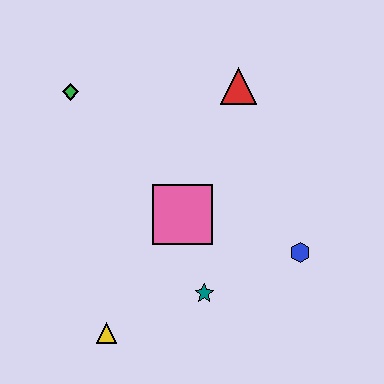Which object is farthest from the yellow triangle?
The red triangle is farthest from the yellow triangle.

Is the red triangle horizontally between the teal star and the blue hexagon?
Yes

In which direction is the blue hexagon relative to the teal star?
The blue hexagon is to the right of the teal star.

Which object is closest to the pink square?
The teal star is closest to the pink square.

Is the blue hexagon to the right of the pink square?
Yes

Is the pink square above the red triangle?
No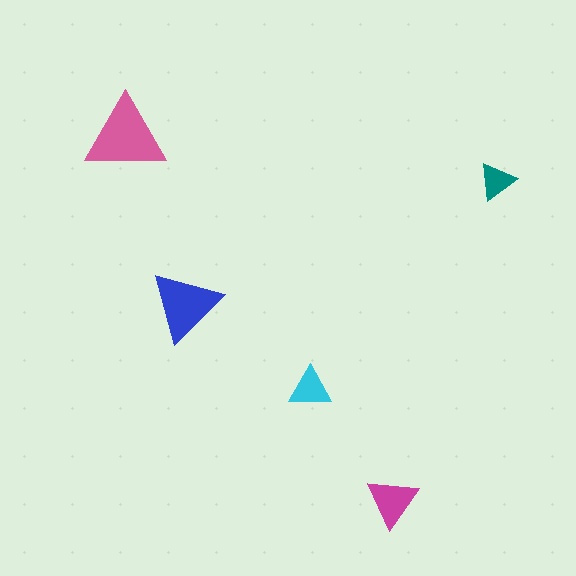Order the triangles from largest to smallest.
the pink one, the blue one, the magenta one, the cyan one, the teal one.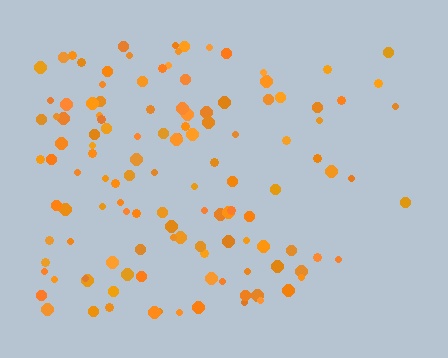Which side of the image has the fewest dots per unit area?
The right.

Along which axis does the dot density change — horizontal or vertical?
Horizontal.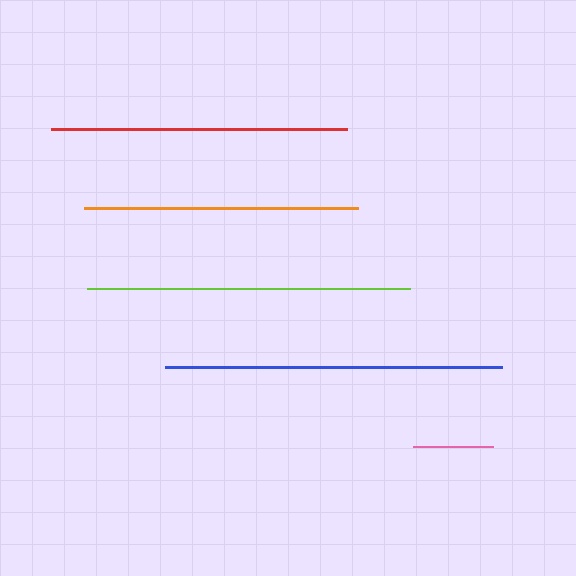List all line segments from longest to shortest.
From longest to shortest: blue, lime, red, orange, pink.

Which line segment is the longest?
The blue line is the longest at approximately 337 pixels.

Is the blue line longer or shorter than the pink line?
The blue line is longer than the pink line.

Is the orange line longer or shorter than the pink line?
The orange line is longer than the pink line.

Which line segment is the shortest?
The pink line is the shortest at approximately 81 pixels.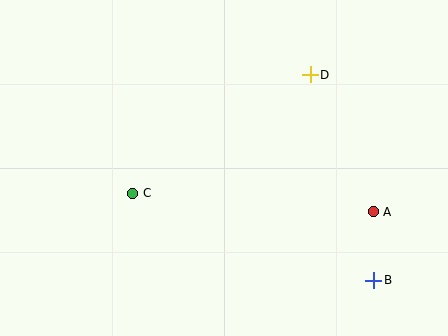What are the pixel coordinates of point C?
Point C is at (133, 193).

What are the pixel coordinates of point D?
Point D is at (310, 75).